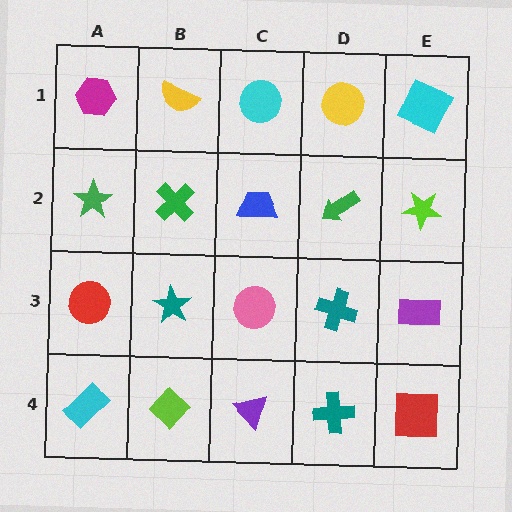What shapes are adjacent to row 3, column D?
A green arrow (row 2, column D), a teal cross (row 4, column D), a pink circle (row 3, column C), a purple rectangle (row 3, column E).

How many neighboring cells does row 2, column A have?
3.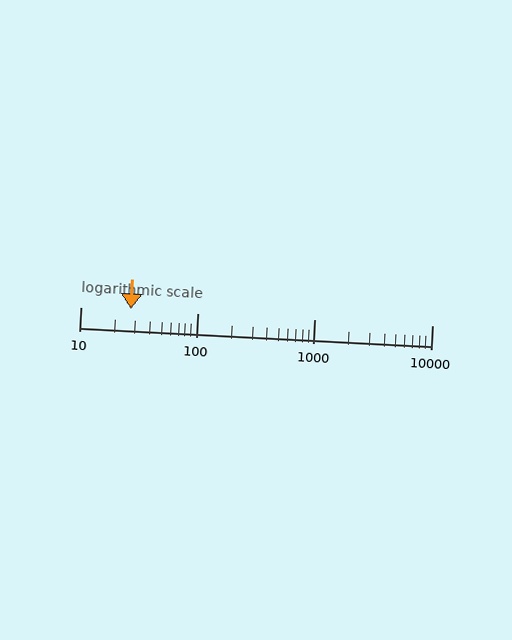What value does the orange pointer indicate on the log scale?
The pointer indicates approximately 27.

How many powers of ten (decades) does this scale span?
The scale spans 3 decades, from 10 to 10000.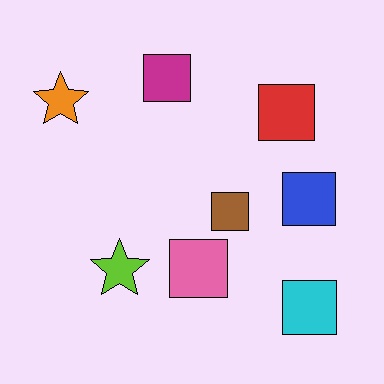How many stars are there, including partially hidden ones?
There are 2 stars.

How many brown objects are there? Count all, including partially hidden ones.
There is 1 brown object.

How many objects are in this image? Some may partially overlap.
There are 8 objects.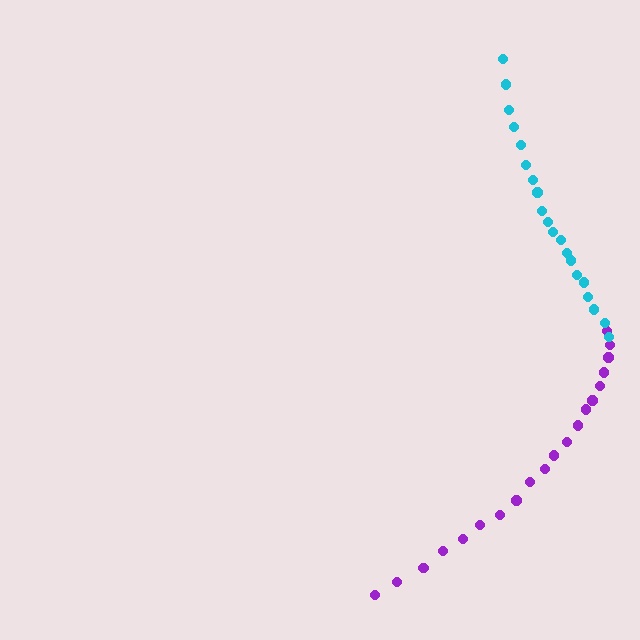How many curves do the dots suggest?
There are 2 distinct paths.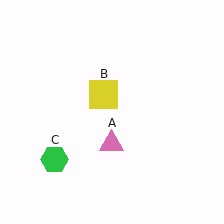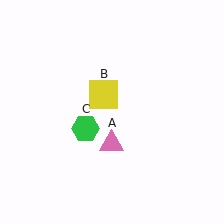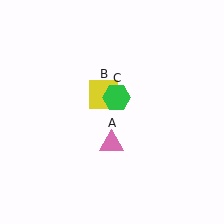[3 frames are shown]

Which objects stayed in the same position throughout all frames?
Pink triangle (object A) and yellow square (object B) remained stationary.